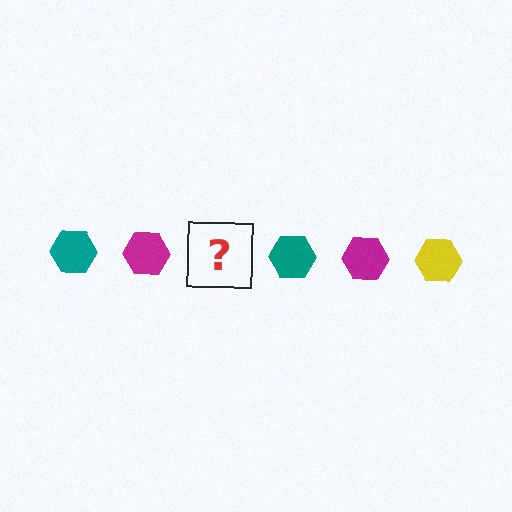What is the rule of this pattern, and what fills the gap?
The rule is that the pattern cycles through teal, magenta, yellow hexagons. The gap should be filled with a yellow hexagon.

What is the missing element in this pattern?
The missing element is a yellow hexagon.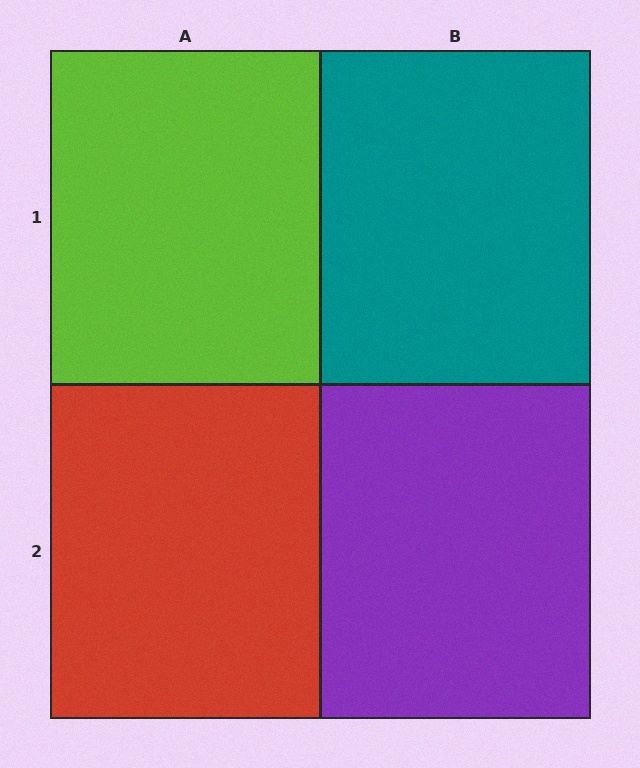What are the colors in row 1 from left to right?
Lime, teal.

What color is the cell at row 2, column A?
Red.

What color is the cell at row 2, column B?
Purple.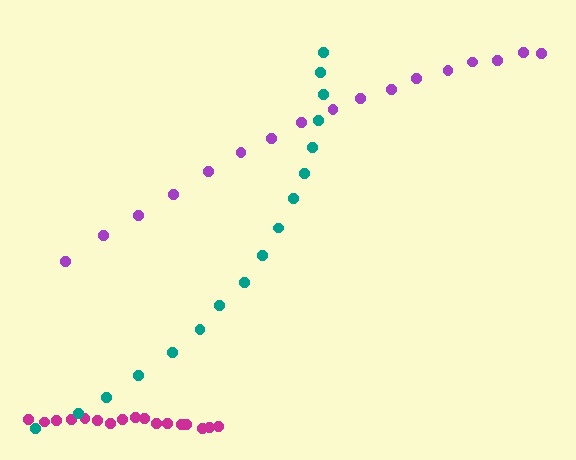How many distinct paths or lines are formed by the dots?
There are 3 distinct paths.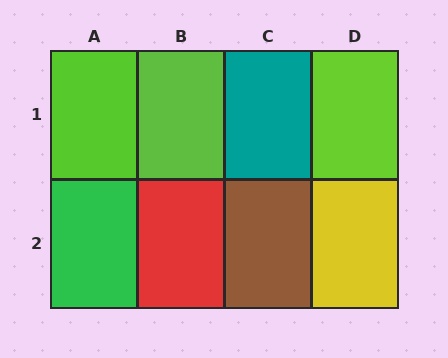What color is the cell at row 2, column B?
Red.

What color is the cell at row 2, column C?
Brown.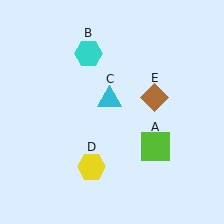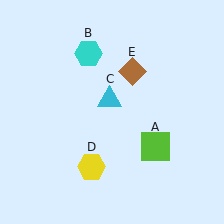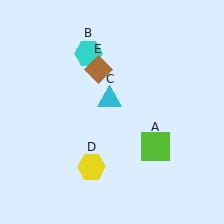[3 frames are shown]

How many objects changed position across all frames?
1 object changed position: brown diamond (object E).